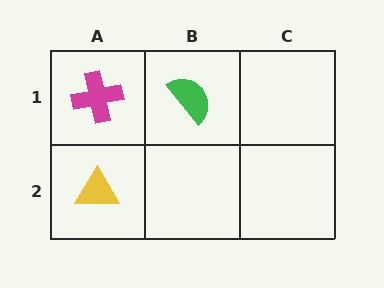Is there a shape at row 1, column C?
No, that cell is empty.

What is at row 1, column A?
A magenta cross.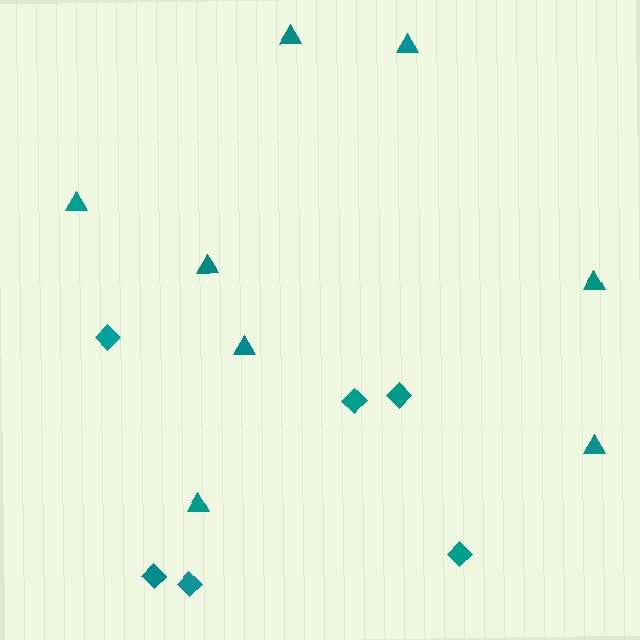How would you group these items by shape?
There are 2 groups: one group of diamonds (6) and one group of triangles (8).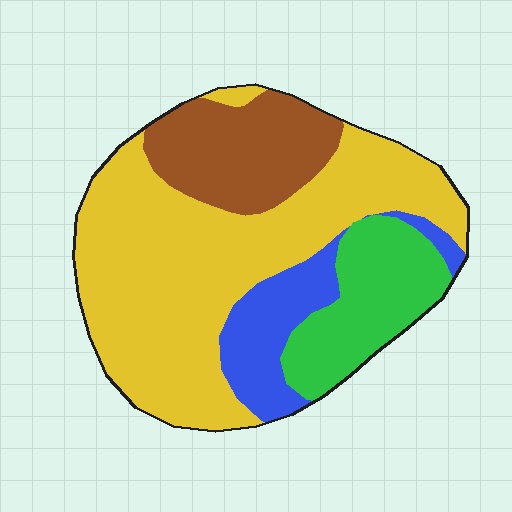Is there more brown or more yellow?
Yellow.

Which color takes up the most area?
Yellow, at roughly 55%.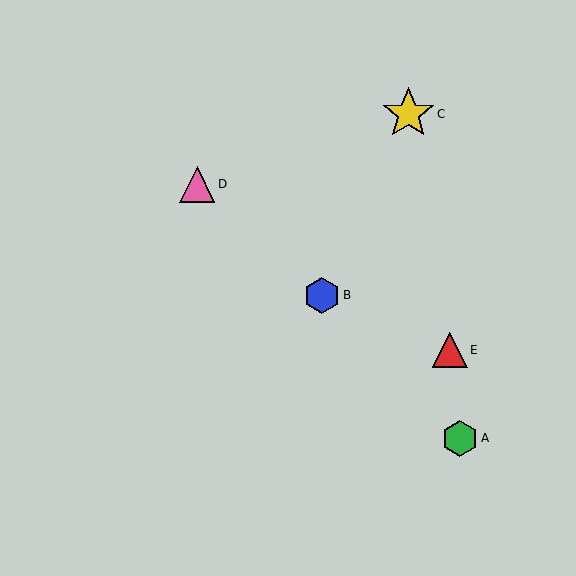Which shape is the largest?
The yellow star (labeled C) is the largest.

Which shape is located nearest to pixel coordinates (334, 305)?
The blue hexagon (labeled B) at (322, 295) is nearest to that location.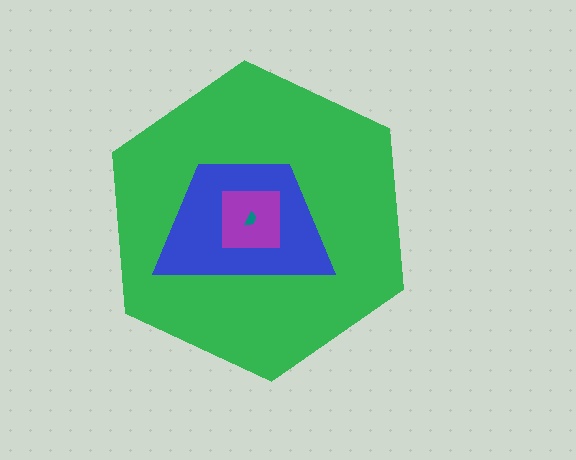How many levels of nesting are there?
4.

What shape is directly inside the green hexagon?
The blue trapezoid.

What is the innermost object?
The teal semicircle.